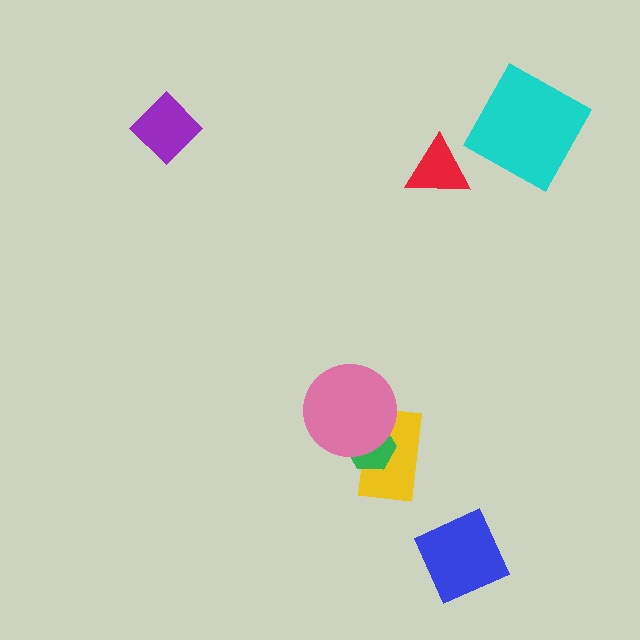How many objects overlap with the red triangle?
0 objects overlap with the red triangle.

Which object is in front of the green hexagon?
The pink circle is in front of the green hexagon.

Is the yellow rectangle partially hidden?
Yes, it is partially covered by another shape.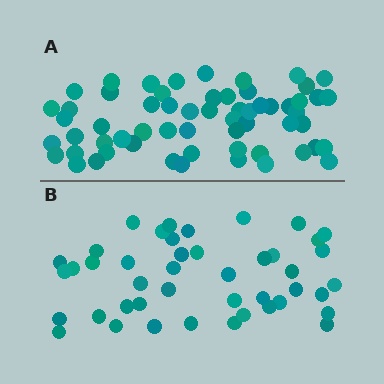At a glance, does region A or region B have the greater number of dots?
Region A (the top region) has more dots.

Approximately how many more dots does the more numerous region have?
Region A has approximately 15 more dots than region B.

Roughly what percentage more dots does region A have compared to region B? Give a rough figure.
About 35% more.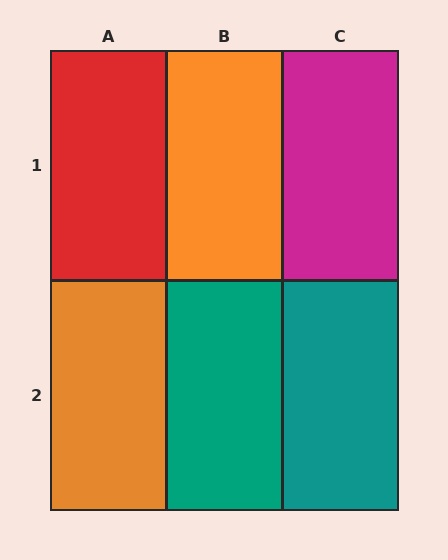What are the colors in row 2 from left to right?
Orange, teal, teal.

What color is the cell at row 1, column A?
Red.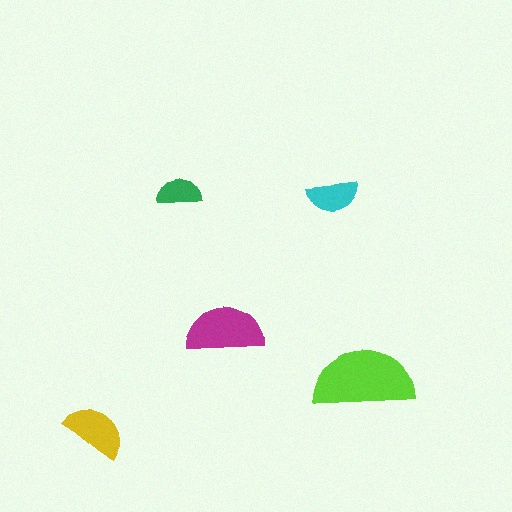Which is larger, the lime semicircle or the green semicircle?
The lime one.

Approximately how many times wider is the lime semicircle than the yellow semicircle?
About 1.5 times wider.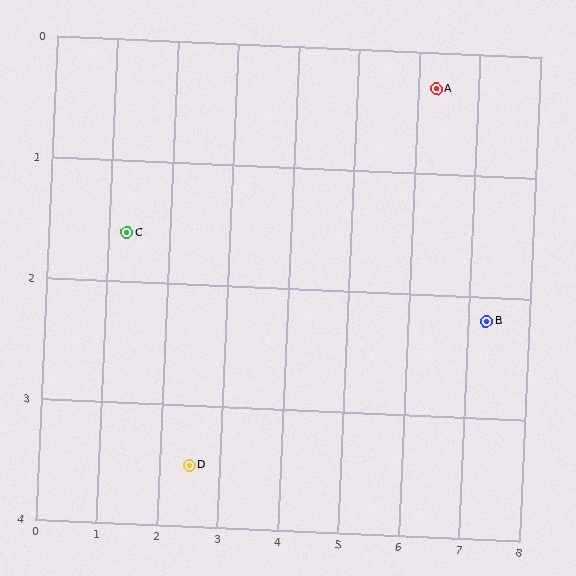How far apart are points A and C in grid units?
Points A and C are about 5.2 grid units apart.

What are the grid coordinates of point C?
Point C is at approximately (1.3, 1.6).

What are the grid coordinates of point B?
Point B is at approximately (7.3, 2.2).